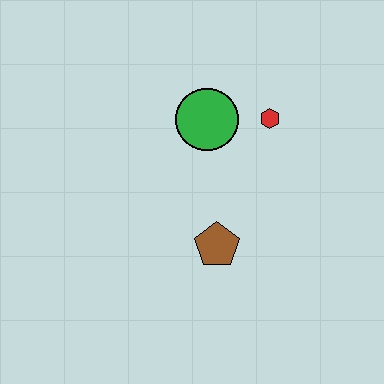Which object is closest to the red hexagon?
The green circle is closest to the red hexagon.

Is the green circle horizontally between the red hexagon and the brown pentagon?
No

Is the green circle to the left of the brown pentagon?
Yes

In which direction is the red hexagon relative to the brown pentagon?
The red hexagon is above the brown pentagon.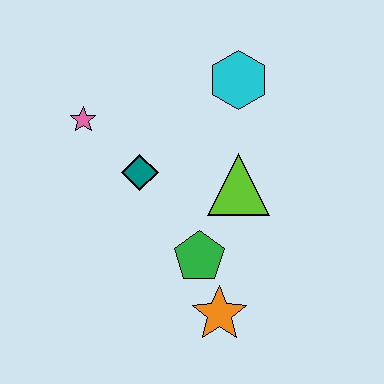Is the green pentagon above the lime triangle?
No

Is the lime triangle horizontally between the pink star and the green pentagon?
No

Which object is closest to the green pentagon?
The orange star is closest to the green pentagon.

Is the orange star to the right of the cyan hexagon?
No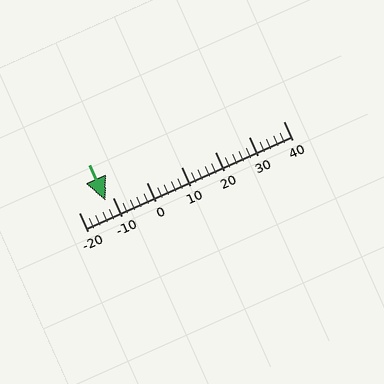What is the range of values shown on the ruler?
The ruler shows values from -20 to 40.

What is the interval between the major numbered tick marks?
The major tick marks are spaced 10 units apart.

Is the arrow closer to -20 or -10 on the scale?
The arrow is closer to -10.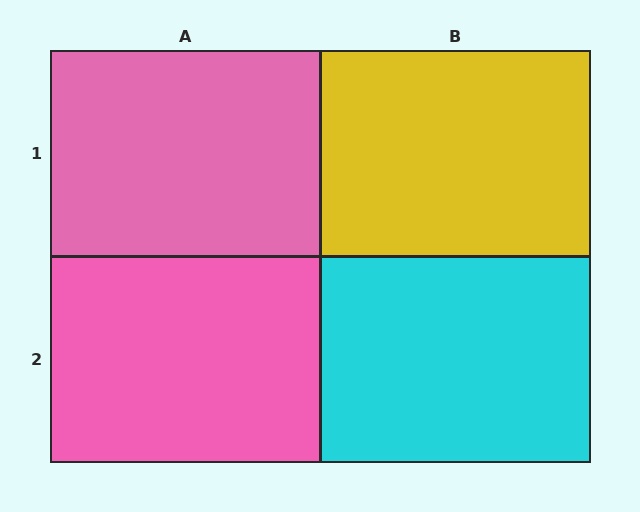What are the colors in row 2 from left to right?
Pink, cyan.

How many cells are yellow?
1 cell is yellow.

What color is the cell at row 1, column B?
Yellow.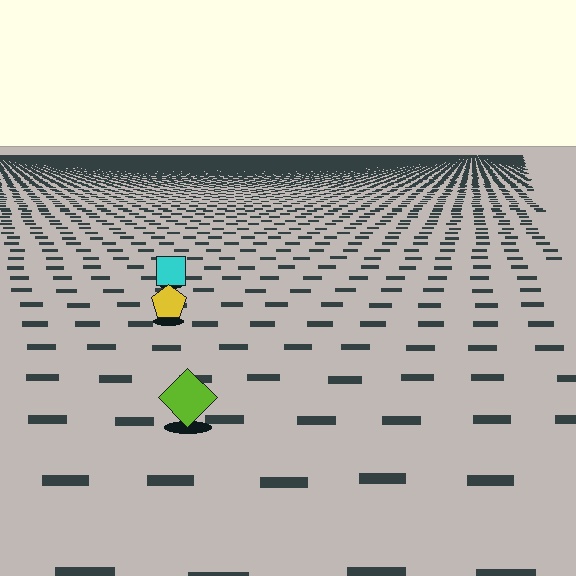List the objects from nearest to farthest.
From nearest to farthest: the lime diamond, the yellow pentagon, the cyan square.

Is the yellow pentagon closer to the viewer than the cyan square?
Yes. The yellow pentagon is closer — you can tell from the texture gradient: the ground texture is coarser near it.